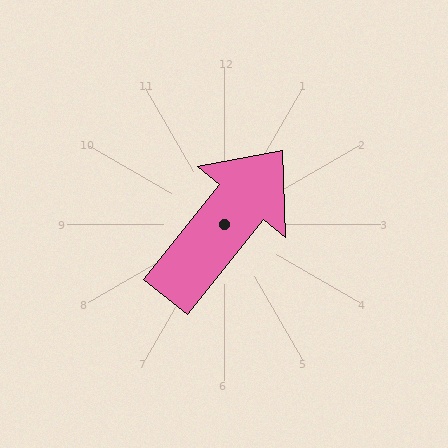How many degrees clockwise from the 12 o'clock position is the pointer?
Approximately 39 degrees.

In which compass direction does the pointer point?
Northeast.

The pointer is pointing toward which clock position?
Roughly 1 o'clock.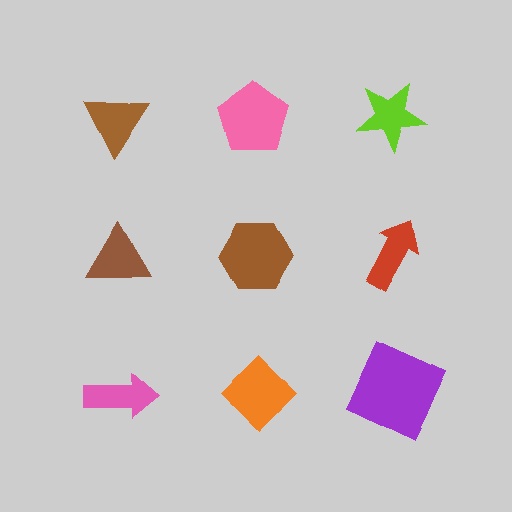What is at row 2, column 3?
A red arrow.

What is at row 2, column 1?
A brown triangle.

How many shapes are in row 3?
3 shapes.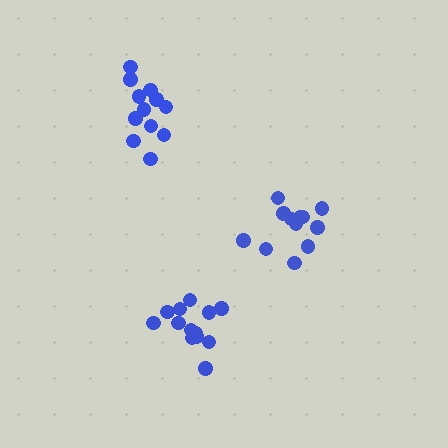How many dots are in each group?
Group 1: 13 dots, Group 2: 13 dots, Group 3: 12 dots (38 total).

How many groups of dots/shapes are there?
There are 3 groups.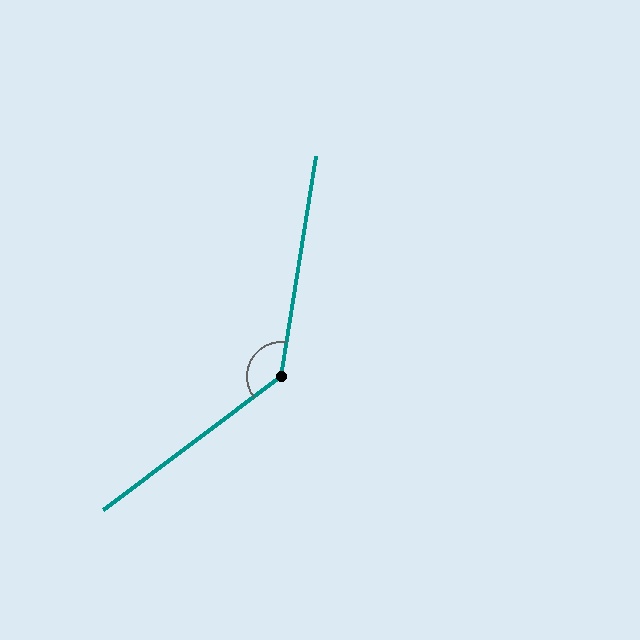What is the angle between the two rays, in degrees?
Approximately 136 degrees.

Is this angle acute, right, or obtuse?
It is obtuse.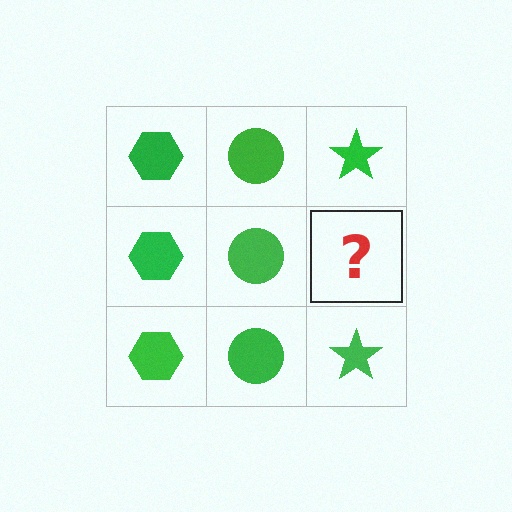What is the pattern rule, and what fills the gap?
The rule is that each column has a consistent shape. The gap should be filled with a green star.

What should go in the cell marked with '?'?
The missing cell should contain a green star.